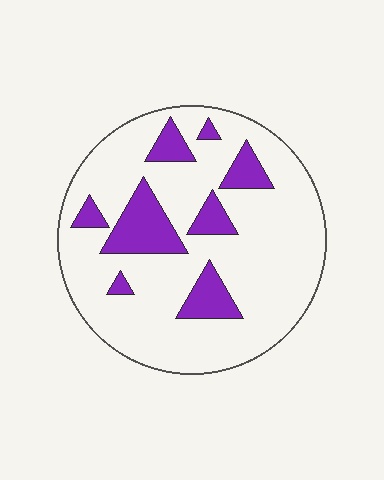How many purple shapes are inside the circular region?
8.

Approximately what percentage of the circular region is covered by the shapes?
Approximately 20%.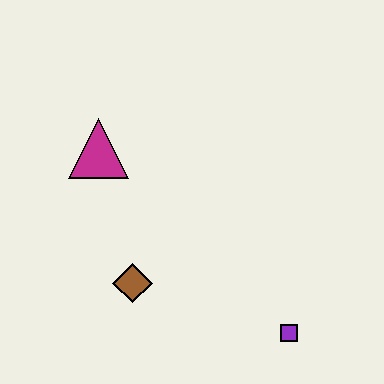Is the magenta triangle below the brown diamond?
No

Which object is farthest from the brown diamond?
The purple square is farthest from the brown diamond.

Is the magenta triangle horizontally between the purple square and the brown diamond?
No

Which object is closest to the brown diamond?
The magenta triangle is closest to the brown diamond.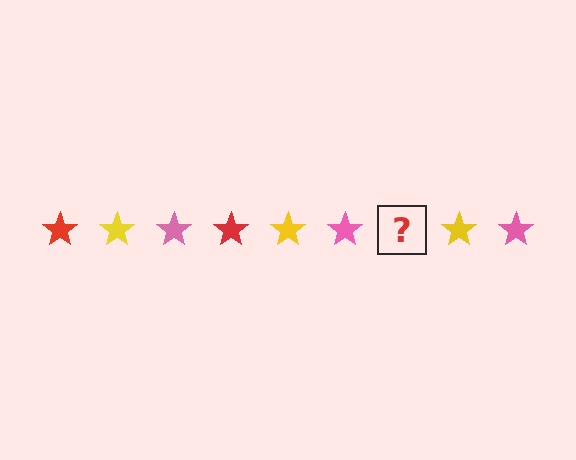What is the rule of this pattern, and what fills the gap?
The rule is that the pattern cycles through red, yellow, pink stars. The gap should be filled with a red star.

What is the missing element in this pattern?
The missing element is a red star.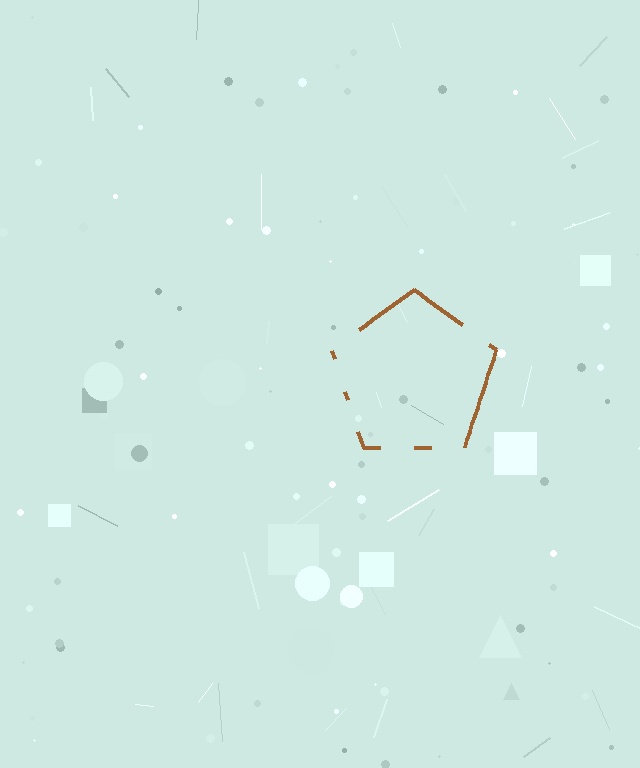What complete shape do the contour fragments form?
The contour fragments form a pentagon.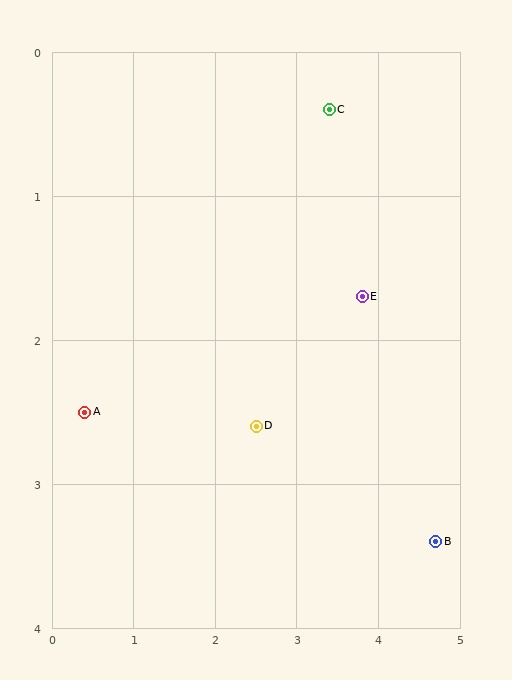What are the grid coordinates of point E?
Point E is at approximately (3.8, 1.7).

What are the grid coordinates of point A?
Point A is at approximately (0.4, 2.5).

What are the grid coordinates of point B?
Point B is at approximately (4.7, 3.4).